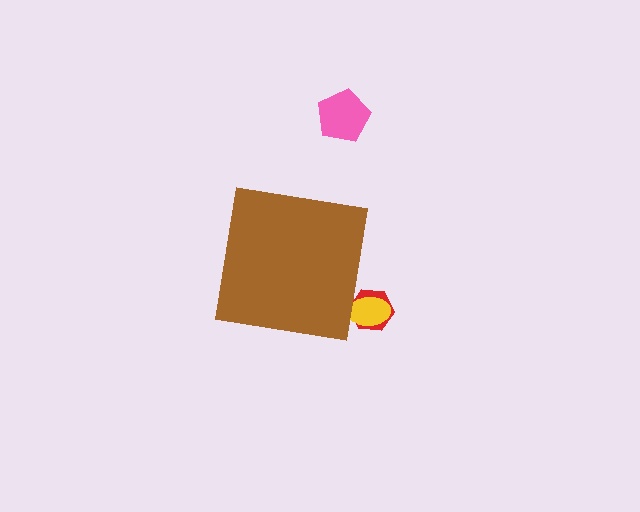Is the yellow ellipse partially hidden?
Yes, the yellow ellipse is partially hidden behind the brown square.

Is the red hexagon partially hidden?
Yes, the red hexagon is partially hidden behind the brown square.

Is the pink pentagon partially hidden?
No, the pink pentagon is fully visible.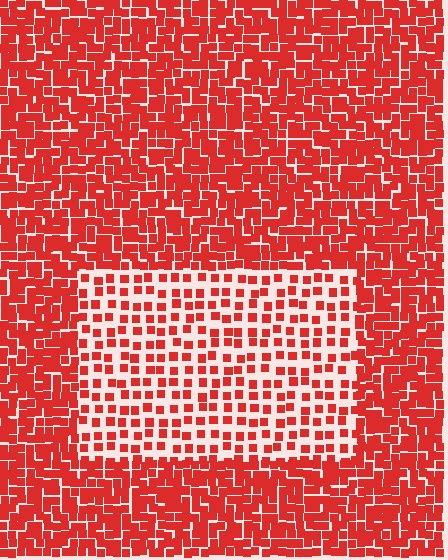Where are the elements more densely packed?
The elements are more densely packed outside the rectangle boundary.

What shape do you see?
I see a rectangle.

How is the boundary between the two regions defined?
The boundary is defined by a change in element density (approximately 2.2x ratio). All elements are the same color, size, and shape.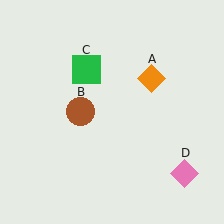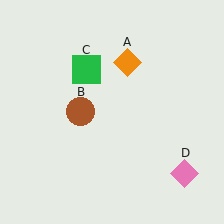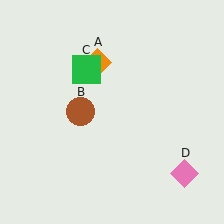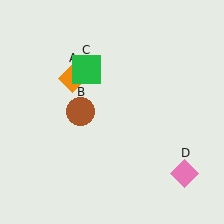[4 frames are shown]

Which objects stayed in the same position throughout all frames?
Brown circle (object B) and green square (object C) and pink diamond (object D) remained stationary.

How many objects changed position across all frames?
1 object changed position: orange diamond (object A).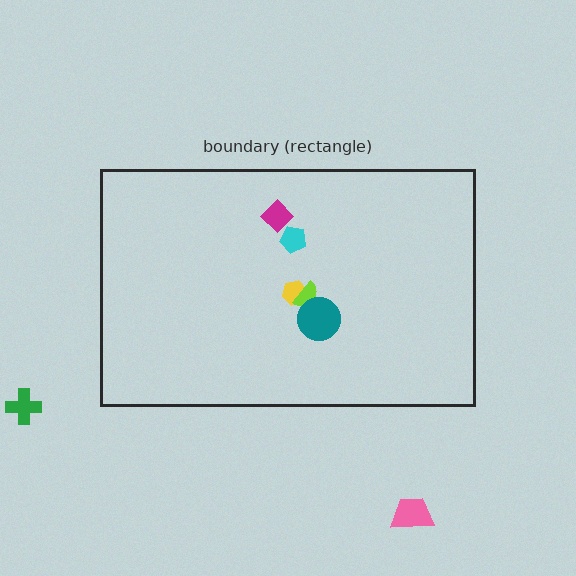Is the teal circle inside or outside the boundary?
Inside.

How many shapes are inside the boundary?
5 inside, 2 outside.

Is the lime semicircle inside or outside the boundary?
Inside.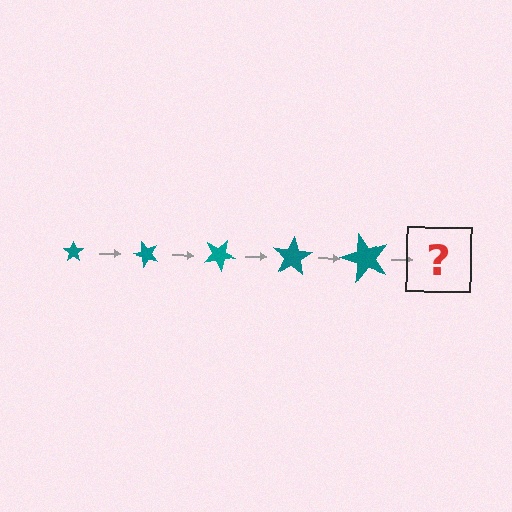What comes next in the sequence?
The next element should be a star, larger than the previous one and rotated 250 degrees from the start.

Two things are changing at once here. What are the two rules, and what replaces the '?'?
The two rules are that the star grows larger each step and it rotates 50 degrees each step. The '?' should be a star, larger than the previous one and rotated 250 degrees from the start.